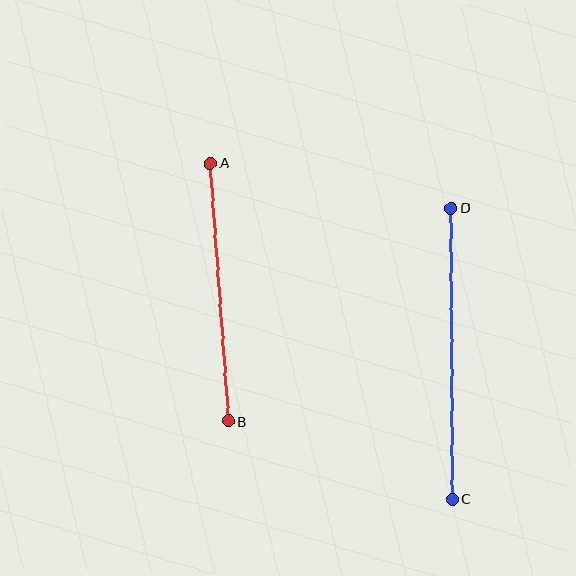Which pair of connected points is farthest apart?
Points C and D are farthest apart.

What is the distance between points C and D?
The distance is approximately 291 pixels.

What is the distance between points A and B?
The distance is approximately 259 pixels.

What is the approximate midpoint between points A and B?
The midpoint is at approximately (219, 292) pixels.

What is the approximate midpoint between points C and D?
The midpoint is at approximately (452, 354) pixels.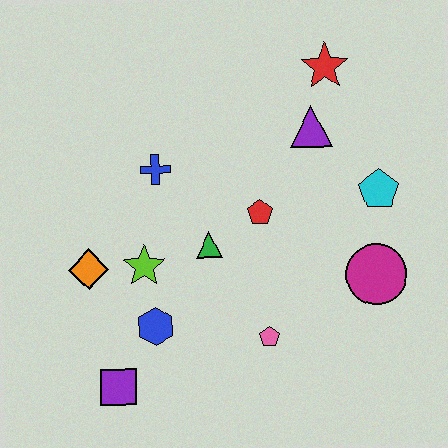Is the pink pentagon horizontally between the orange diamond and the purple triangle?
Yes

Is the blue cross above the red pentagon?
Yes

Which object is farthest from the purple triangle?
The purple square is farthest from the purple triangle.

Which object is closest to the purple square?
The blue hexagon is closest to the purple square.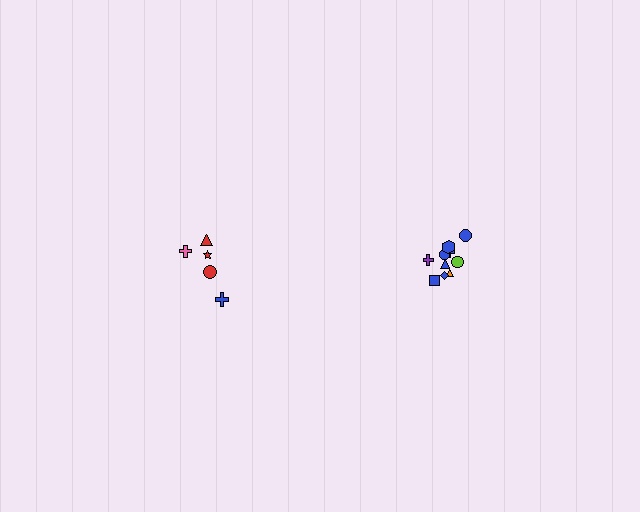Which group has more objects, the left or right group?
The right group.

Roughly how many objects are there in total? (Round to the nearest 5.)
Roughly 15 objects in total.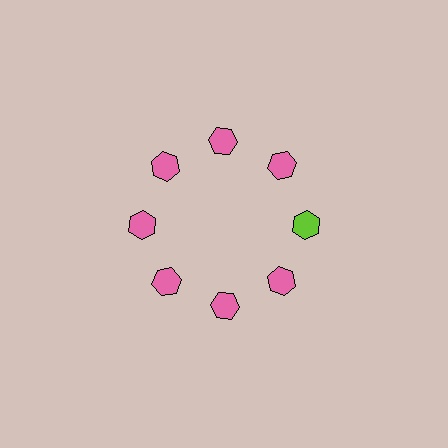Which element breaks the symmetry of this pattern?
The lime hexagon at roughly the 3 o'clock position breaks the symmetry. All other shapes are pink hexagons.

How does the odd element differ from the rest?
It has a different color: lime instead of pink.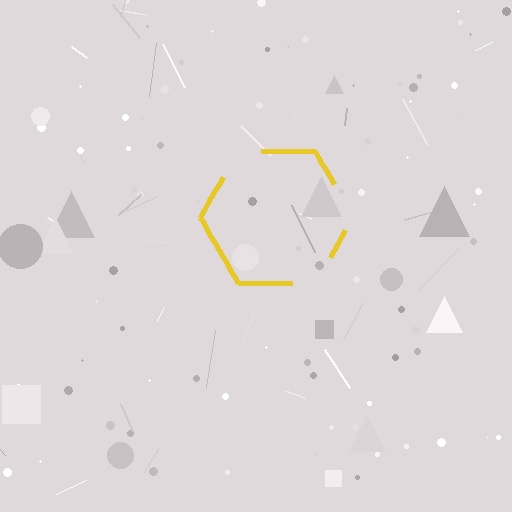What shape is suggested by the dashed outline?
The dashed outline suggests a hexagon.